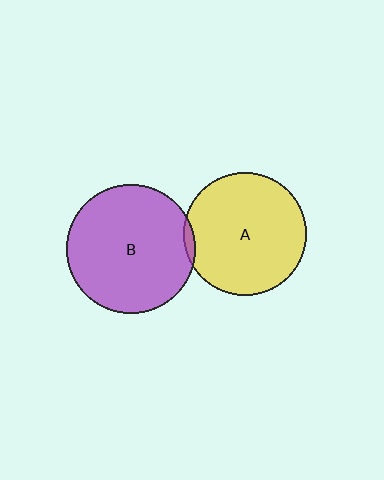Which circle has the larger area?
Circle B (purple).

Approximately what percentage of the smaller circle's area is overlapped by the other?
Approximately 5%.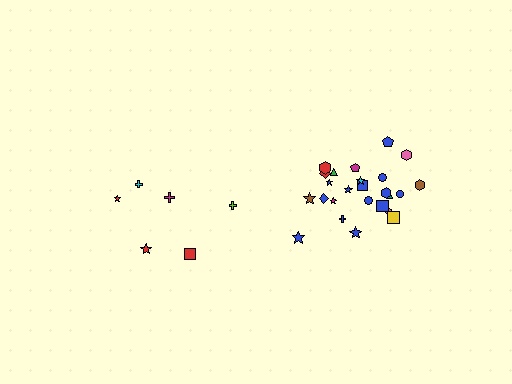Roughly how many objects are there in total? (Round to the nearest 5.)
Roughly 30 objects in total.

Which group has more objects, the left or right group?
The right group.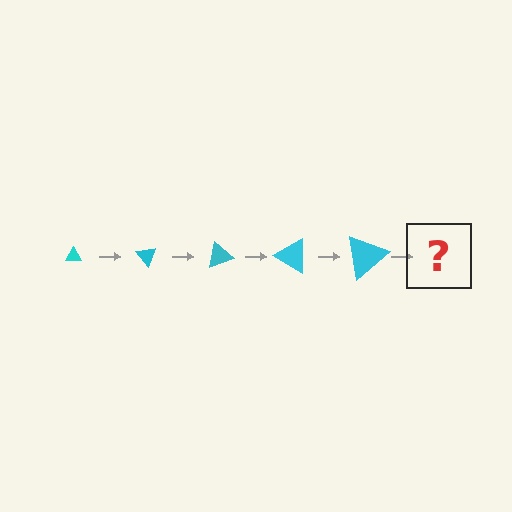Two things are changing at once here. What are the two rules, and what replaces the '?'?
The two rules are that the triangle grows larger each step and it rotates 50 degrees each step. The '?' should be a triangle, larger than the previous one and rotated 250 degrees from the start.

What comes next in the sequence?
The next element should be a triangle, larger than the previous one and rotated 250 degrees from the start.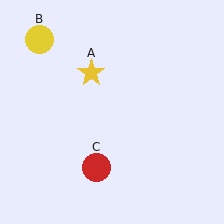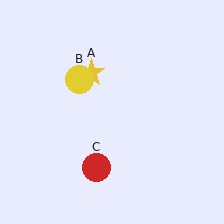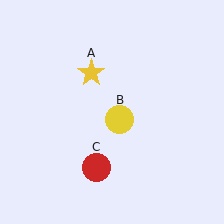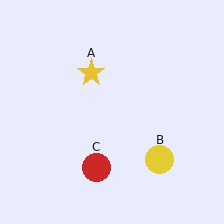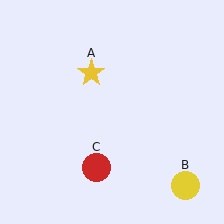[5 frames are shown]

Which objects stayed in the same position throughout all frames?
Yellow star (object A) and red circle (object C) remained stationary.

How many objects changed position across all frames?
1 object changed position: yellow circle (object B).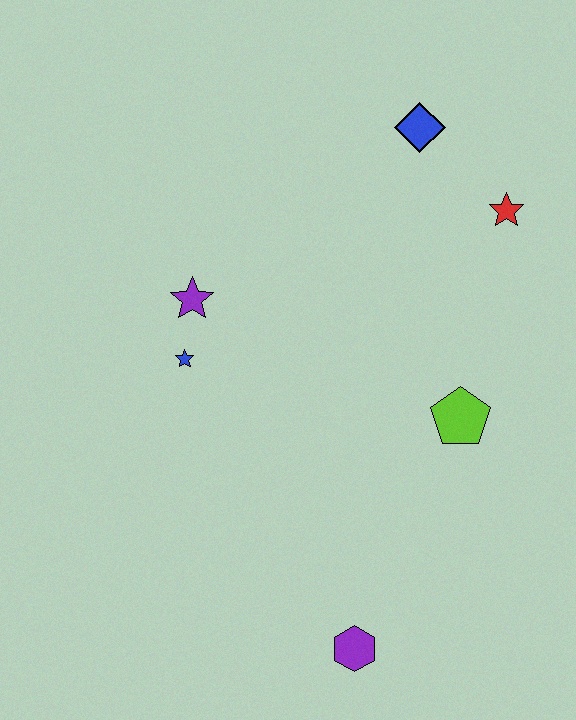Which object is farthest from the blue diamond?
The purple hexagon is farthest from the blue diamond.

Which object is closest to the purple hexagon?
The lime pentagon is closest to the purple hexagon.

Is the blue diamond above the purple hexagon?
Yes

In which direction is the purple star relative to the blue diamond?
The purple star is to the left of the blue diamond.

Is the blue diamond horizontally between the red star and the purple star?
Yes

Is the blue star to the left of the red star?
Yes